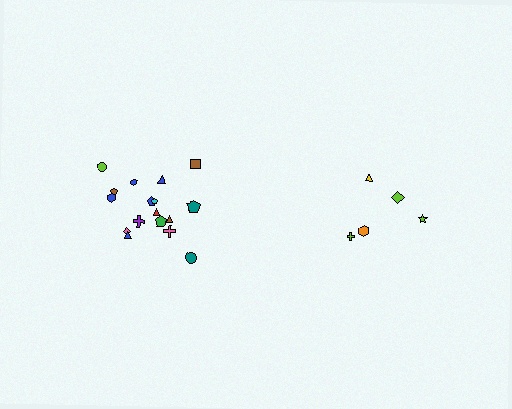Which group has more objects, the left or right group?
The left group.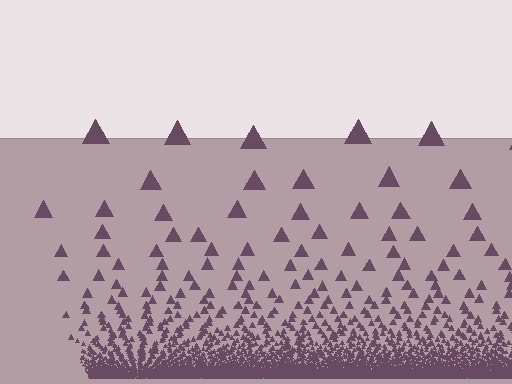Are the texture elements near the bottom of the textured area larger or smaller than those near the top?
Smaller. The gradient is inverted — elements near the bottom are smaller and denser.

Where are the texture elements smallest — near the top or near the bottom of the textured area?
Near the bottom.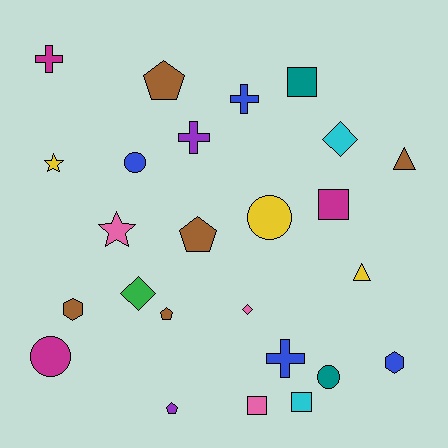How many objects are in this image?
There are 25 objects.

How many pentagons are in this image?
There are 4 pentagons.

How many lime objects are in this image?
There are no lime objects.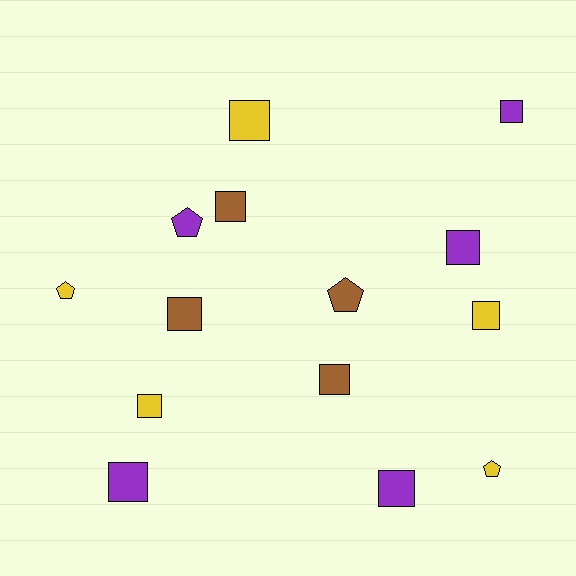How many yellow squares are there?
There are 3 yellow squares.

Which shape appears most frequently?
Square, with 10 objects.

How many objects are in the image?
There are 14 objects.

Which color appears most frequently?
Yellow, with 5 objects.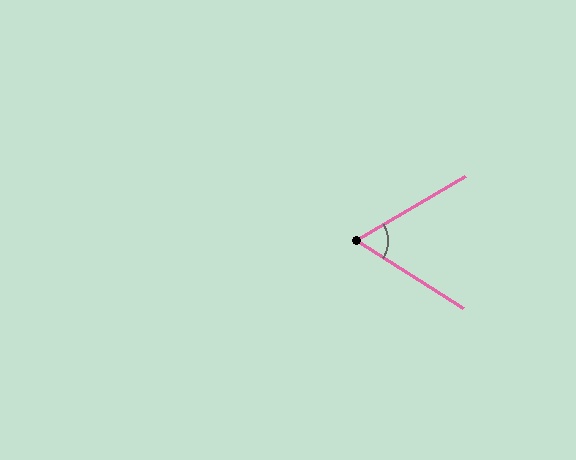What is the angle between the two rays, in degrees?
Approximately 63 degrees.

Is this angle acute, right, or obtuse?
It is acute.